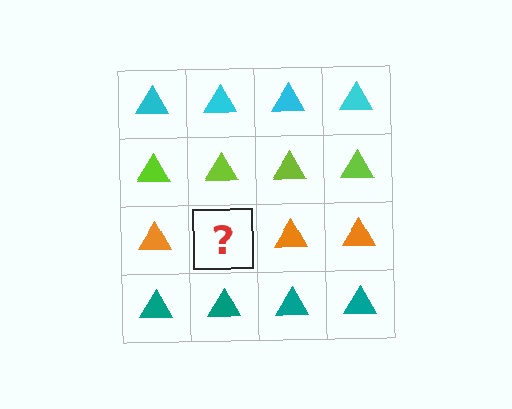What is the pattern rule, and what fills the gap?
The rule is that each row has a consistent color. The gap should be filled with an orange triangle.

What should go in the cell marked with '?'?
The missing cell should contain an orange triangle.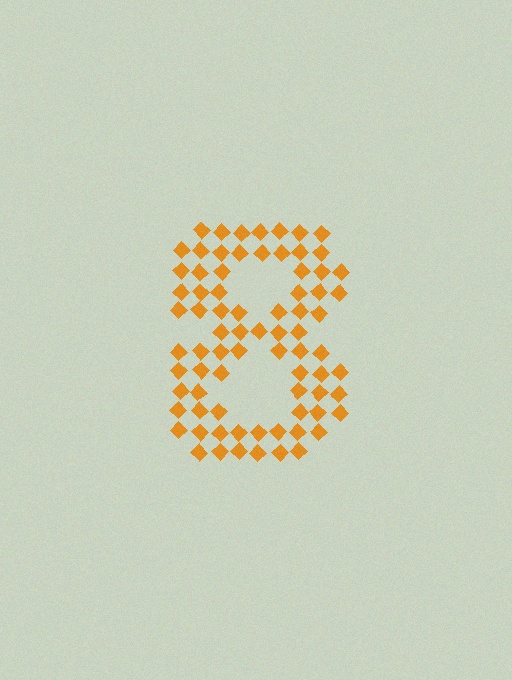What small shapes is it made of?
It is made of small diamonds.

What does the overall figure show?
The overall figure shows the digit 8.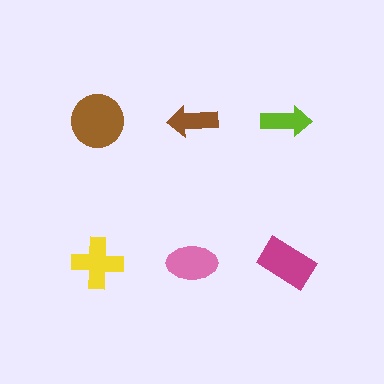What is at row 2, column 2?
A pink ellipse.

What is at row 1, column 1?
A brown circle.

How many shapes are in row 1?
3 shapes.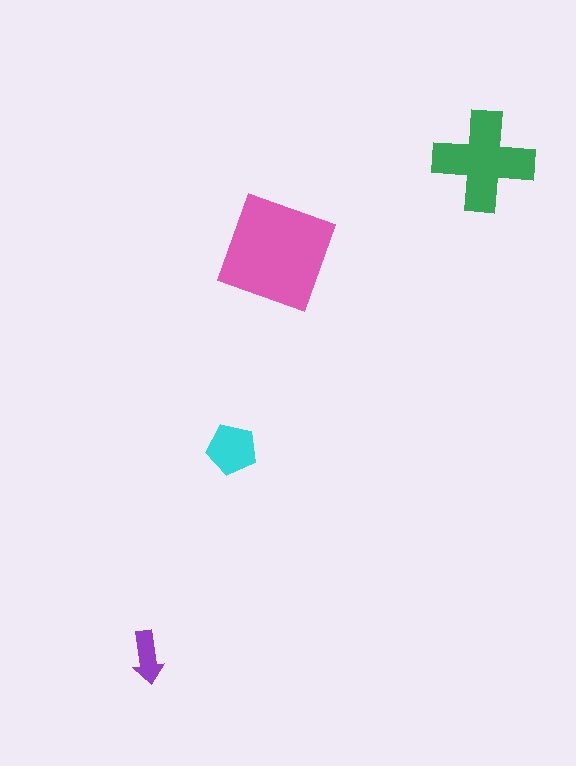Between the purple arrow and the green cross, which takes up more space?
The green cross.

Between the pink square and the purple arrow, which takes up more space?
The pink square.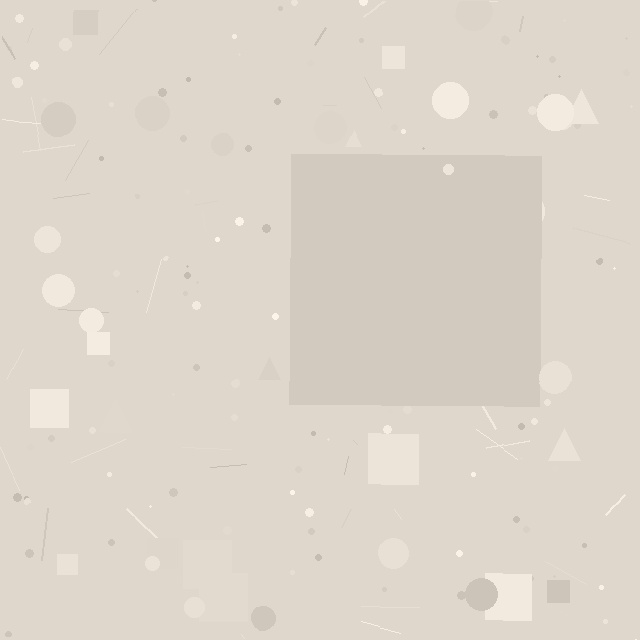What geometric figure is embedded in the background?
A square is embedded in the background.